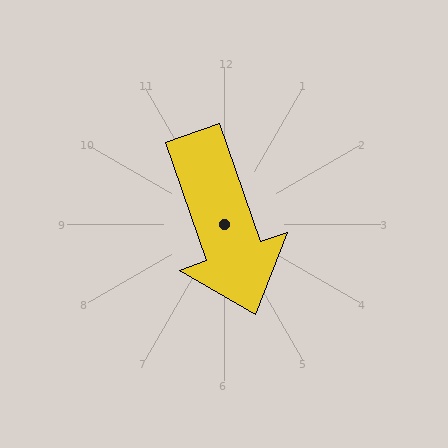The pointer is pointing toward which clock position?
Roughly 5 o'clock.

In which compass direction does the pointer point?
South.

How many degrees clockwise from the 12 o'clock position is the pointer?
Approximately 161 degrees.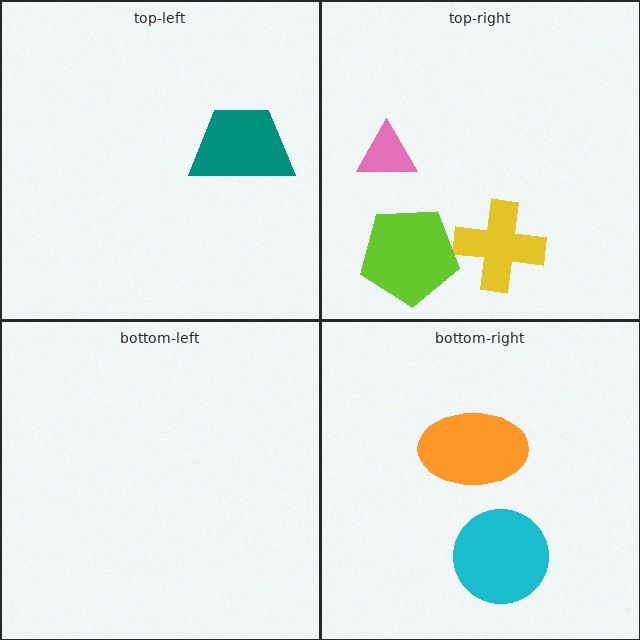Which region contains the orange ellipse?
The bottom-right region.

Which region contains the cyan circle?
The bottom-right region.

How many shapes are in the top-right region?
3.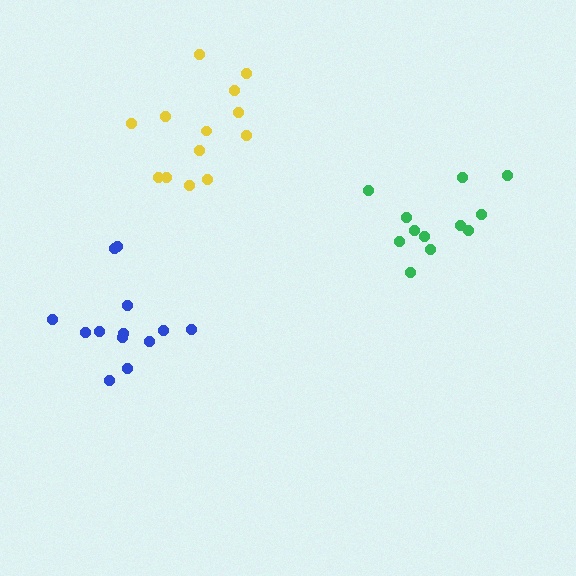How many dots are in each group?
Group 1: 12 dots, Group 2: 13 dots, Group 3: 13 dots (38 total).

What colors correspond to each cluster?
The clusters are colored: green, blue, yellow.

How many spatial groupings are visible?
There are 3 spatial groupings.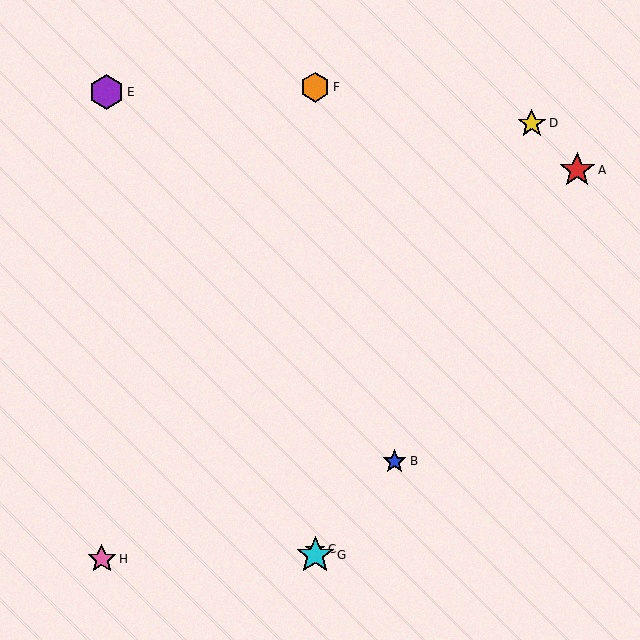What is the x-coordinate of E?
Object E is at x≈107.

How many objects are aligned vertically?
3 objects (C, F, G) are aligned vertically.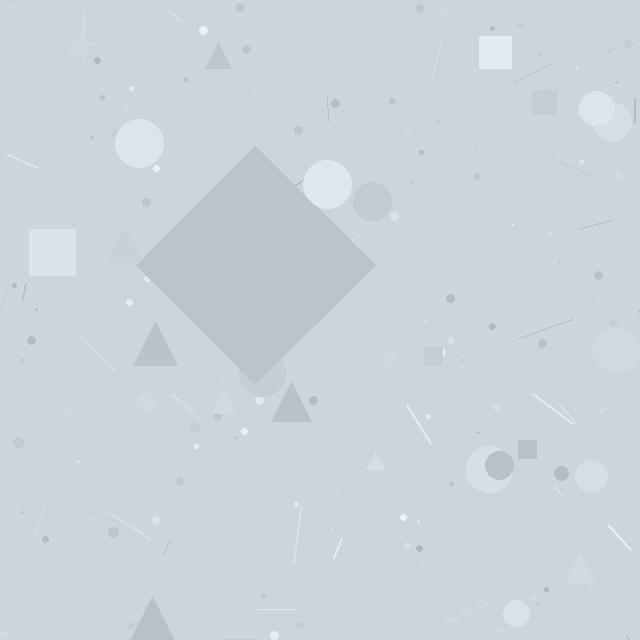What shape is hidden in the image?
A diamond is hidden in the image.